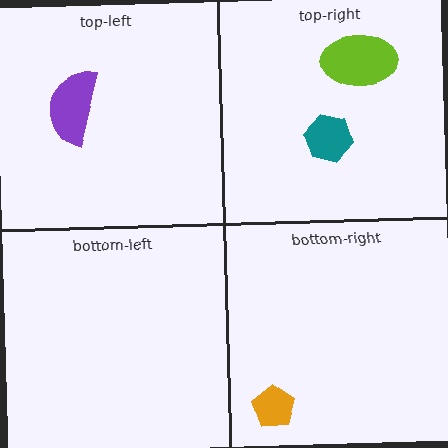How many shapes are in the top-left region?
1.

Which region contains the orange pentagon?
The bottom-right region.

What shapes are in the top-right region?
The teal hexagon, the lime ellipse.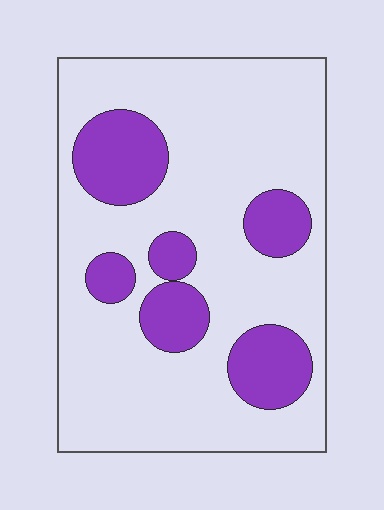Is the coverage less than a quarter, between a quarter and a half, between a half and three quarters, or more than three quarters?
Less than a quarter.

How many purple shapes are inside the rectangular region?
6.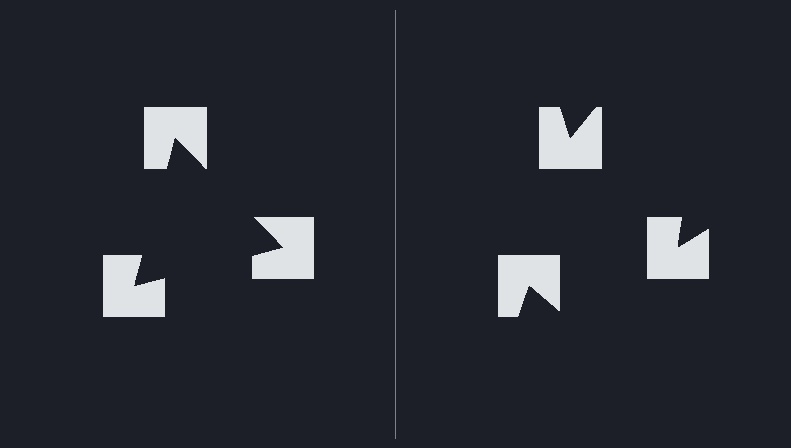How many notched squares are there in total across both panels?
6 — 3 on each side.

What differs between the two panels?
The notched squares are positioned identically on both sides; only the wedge orientations differ. On the left they align to a triangle; on the right they are misaligned.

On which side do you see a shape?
An illusory triangle appears on the left side. On the right side the wedge cuts are rotated, so no coherent shape forms.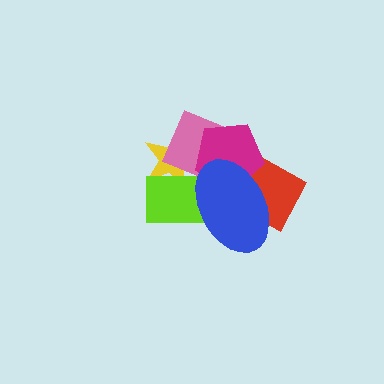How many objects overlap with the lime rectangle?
4 objects overlap with the lime rectangle.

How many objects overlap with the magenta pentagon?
5 objects overlap with the magenta pentagon.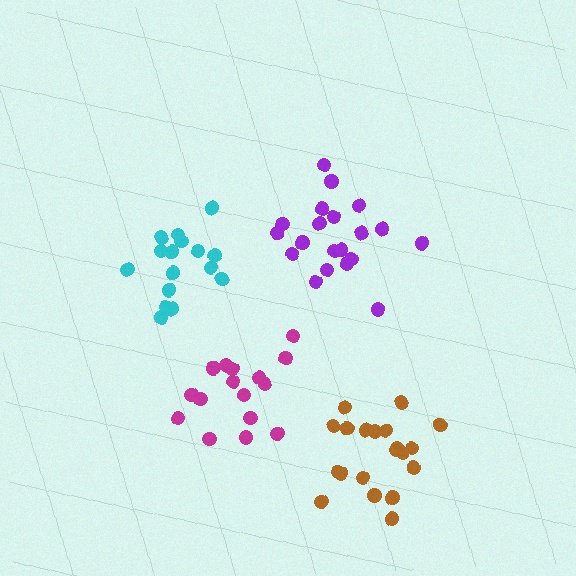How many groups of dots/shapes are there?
There are 4 groups.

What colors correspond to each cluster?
The clusters are colored: cyan, brown, magenta, purple.